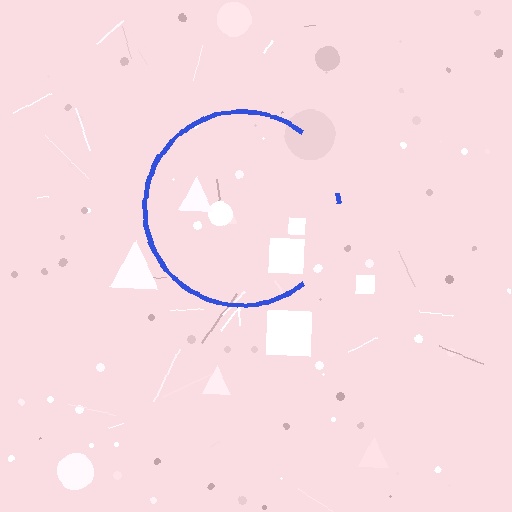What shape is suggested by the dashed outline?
The dashed outline suggests a circle.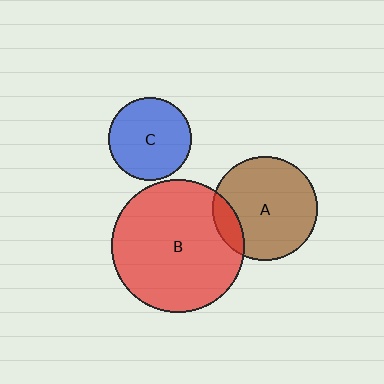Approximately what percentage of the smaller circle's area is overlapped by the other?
Approximately 15%.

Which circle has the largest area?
Circle B (red).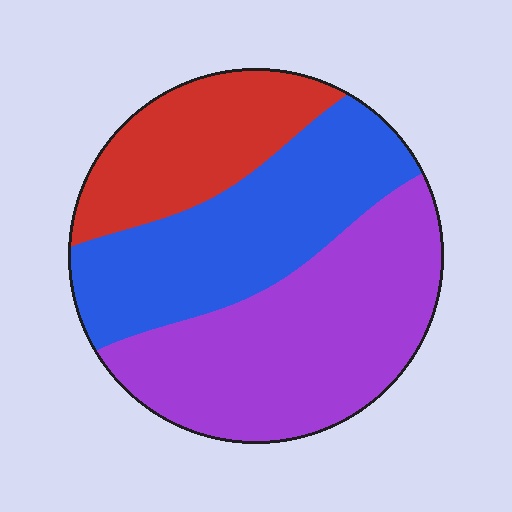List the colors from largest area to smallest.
From largest to smallest: purple, blue, red.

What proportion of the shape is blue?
Blue takes up about one third (1/3) of the shape.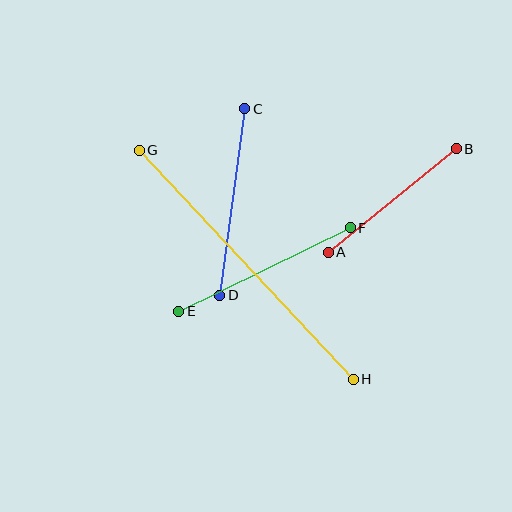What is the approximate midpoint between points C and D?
The midpoint is at approximately (232, 202) pixels.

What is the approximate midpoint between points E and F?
The midpoint is at approximately (265, 270) pixels.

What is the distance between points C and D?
The distance is approximately 188 pixels.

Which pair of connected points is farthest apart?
Points G and H are farthest apart.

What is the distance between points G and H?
The distance is approximately 313 pixels.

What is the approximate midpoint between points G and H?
The midpoint is at approximately (246, 265) pixels.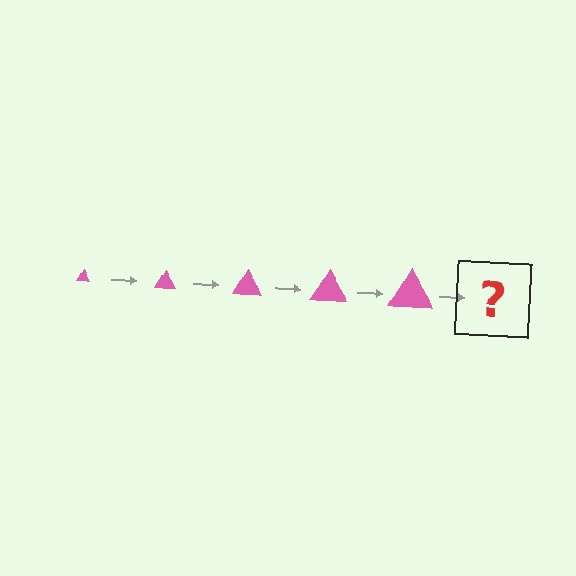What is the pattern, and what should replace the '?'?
The pattern is that the triangle gets progressively larger each step. The '?' should be a pink triangle, larger than the previous one.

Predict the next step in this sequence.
The next step is a pink triangle, larger than the previous one.